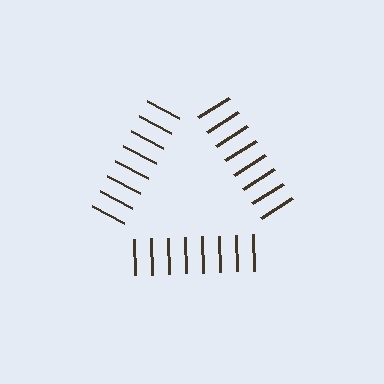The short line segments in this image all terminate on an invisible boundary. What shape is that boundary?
An illusory triangle — the line segments terminate on its edges but no continuous stroke is drawn.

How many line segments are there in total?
24 — 8 along each of the 3 edges.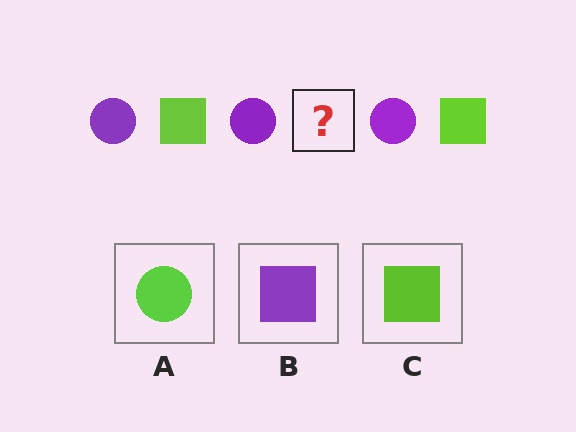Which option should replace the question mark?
Option C.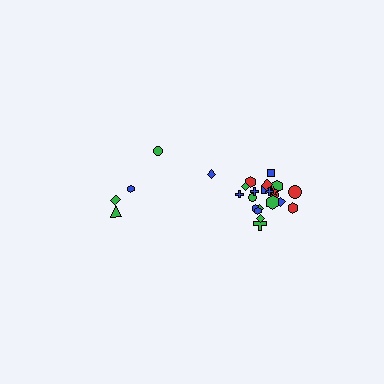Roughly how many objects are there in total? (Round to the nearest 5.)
Roughly 25 objects in total.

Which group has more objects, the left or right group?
The right group.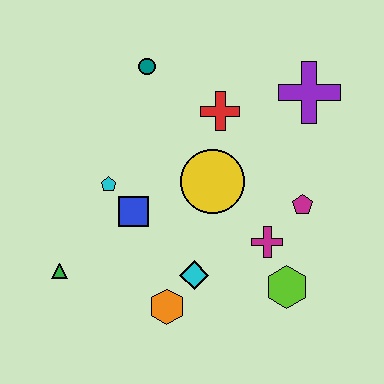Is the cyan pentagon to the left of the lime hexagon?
Yes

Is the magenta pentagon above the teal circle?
No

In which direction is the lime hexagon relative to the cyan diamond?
The lime hexagon is to the right of the cyan diamond.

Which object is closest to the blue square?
The cyan pentagon is closest to the blue square.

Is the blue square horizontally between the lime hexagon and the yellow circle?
No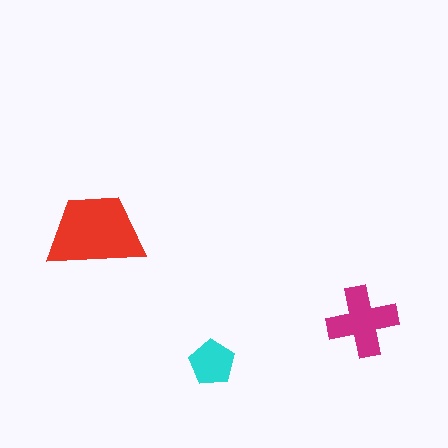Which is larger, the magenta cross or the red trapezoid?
The red trapezoid.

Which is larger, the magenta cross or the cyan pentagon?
The magenta cross.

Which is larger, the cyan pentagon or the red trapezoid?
The red trapezoid.